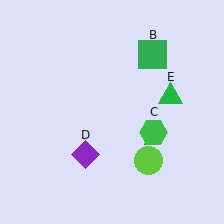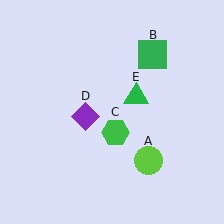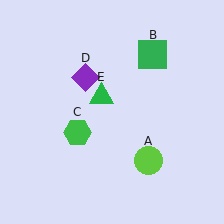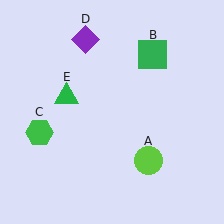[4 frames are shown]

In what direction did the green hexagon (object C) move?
The green hexagon (object C) moved left.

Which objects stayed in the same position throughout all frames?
Lime circle (object A) and green square (object B) remained stationary.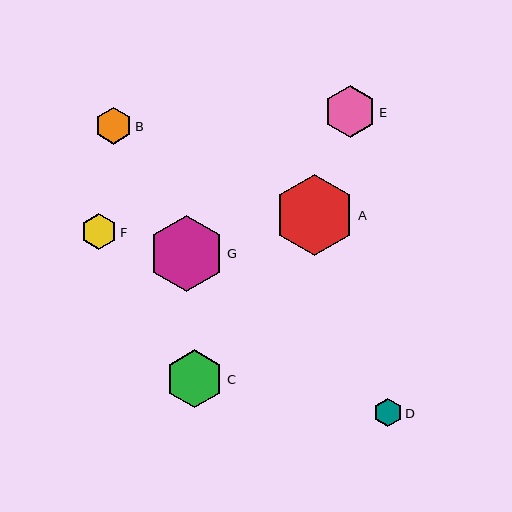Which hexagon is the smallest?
Hexagon D is the smallest with a size of approximately 28 pixels.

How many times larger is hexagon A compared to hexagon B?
Hexagon A is approximately 2.2 times the size of hexagon B.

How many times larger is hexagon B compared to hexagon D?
Hexagon B is approximately 1.3 times the size of hexagon D.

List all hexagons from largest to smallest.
From largest to smallest: A, G, C, E, B, F, D.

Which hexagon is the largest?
Hexagon A is the largest with a size of approximately 81 pixels.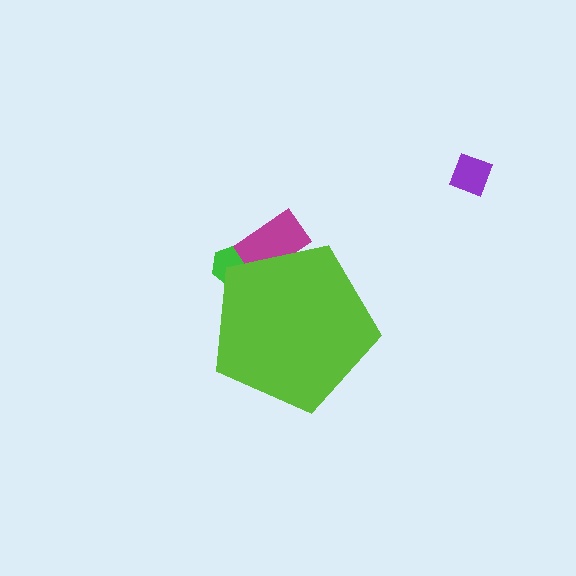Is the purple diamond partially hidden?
No, the purple diamond is fully visible.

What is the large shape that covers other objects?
A lime pentagon.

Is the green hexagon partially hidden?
Yes, the green hexagon is partially hidden behind the lime pentagon.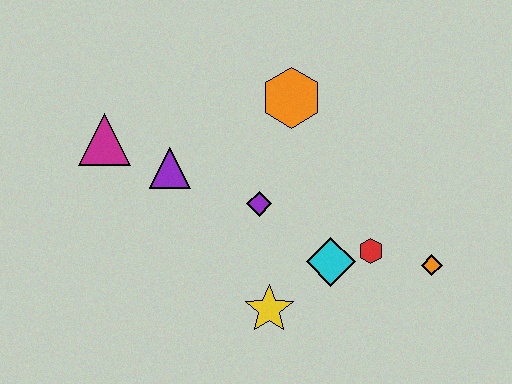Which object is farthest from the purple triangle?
The orange diamond is farthest from the purple triangle.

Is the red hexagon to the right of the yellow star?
Yes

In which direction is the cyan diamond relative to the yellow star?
The cyan diamond is to the right of the yellow star.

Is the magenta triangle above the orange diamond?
Yes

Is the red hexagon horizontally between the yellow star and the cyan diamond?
No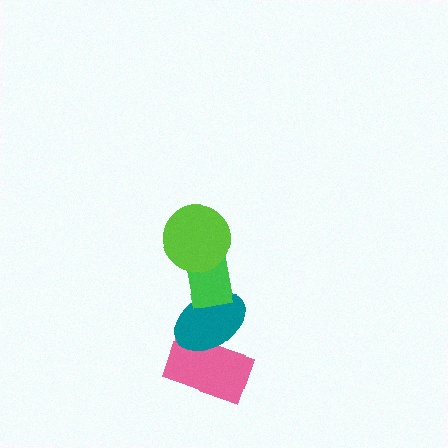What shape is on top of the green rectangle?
The lime circle is on top of the green rectangle.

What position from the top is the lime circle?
The lime circle is 1st from the top.